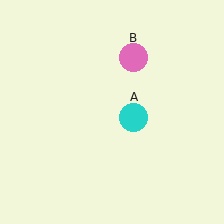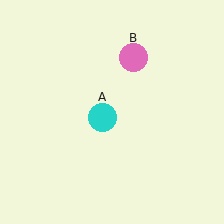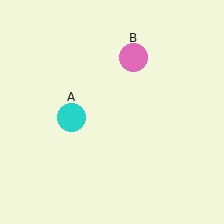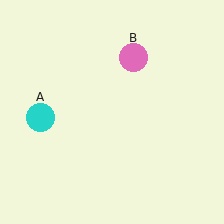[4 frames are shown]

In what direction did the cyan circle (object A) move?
The cyan circle (object A) moved left.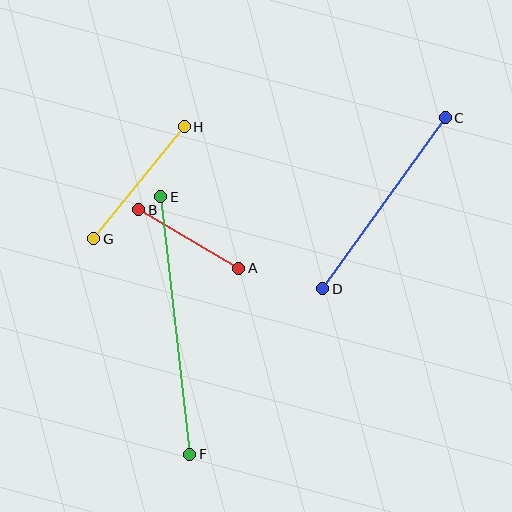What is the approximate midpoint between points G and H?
The midpoint is at approximately (139, 183) pixels.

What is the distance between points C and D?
The distance is approximately 210 pixels.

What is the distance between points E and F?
The distance is approximately 259 pixels.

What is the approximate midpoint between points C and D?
The midpoint is at approximately (384, 203) pixels.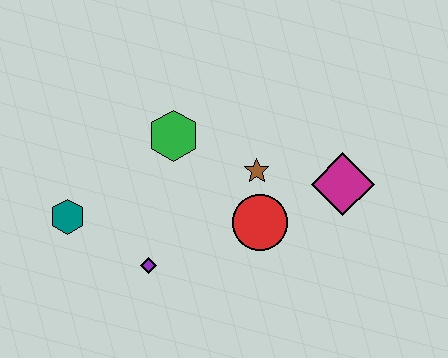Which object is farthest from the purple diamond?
The magenta diamond is farthest from the purple diamond.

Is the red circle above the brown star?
No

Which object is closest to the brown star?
The red circle is closest to the brown star.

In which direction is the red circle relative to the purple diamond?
The red circle is to the right of the purple diamond.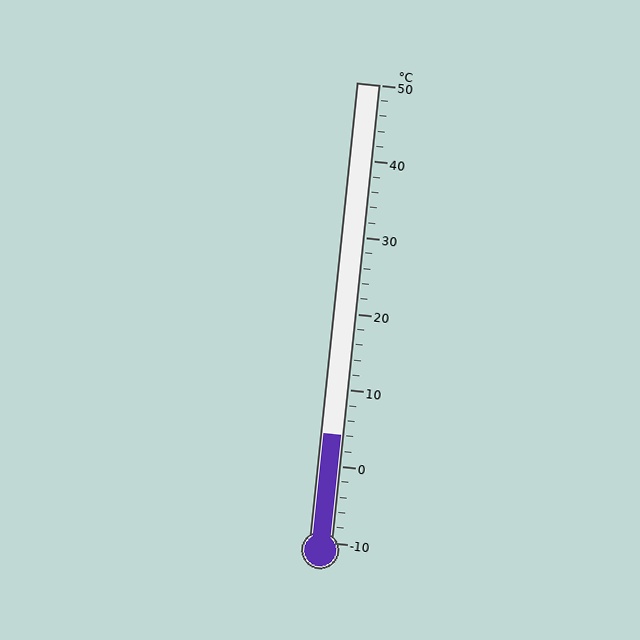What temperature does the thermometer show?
The thermometer shows approximately 4°C.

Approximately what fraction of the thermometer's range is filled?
The thermometer is filled to approximately 25% of its range.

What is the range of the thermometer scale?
The thermometer scale ranges from -10°C to 50°C.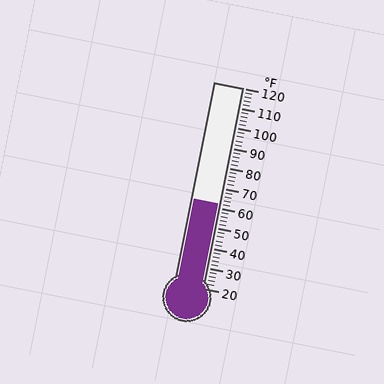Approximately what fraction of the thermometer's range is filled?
The thermometer is filled to approximately 40% of its range.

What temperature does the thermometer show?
The thermometer shows approximately 62°F.